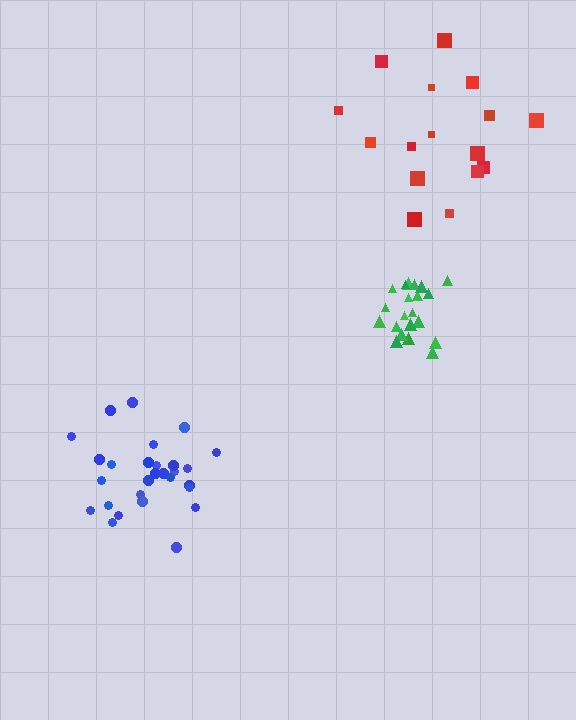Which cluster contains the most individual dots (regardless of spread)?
Blue (28).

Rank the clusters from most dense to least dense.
green, blue, red.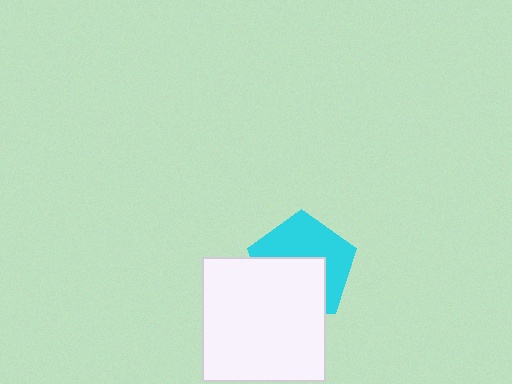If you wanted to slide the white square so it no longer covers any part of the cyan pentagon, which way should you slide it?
Slide it down — that is the most direct way to separate the two shapes.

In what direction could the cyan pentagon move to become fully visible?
The cyan pentagon could move up. That would shift it out from behind the white square entirely.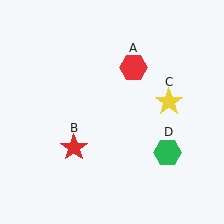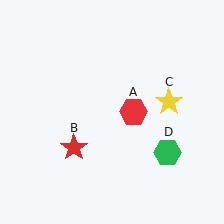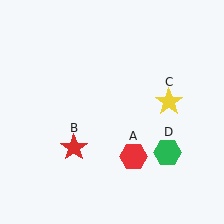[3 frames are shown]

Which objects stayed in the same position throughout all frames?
Red star (object B) and yellow star (object C) and green hexagon (object D) remained stationary.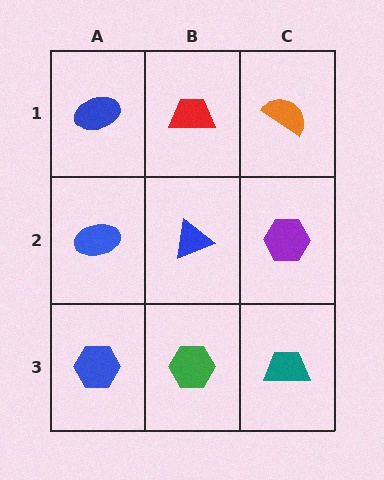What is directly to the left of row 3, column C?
A green hexagon.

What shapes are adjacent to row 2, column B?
A red trapezoid (row 1, column B), a green hexagon (row 3, column B), a blue ellipse (row 2, column A), a purple hexagon (row 2, column C).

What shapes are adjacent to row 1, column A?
A blue ellipse (row 2, column A), a red trapezoid (row 1, column B).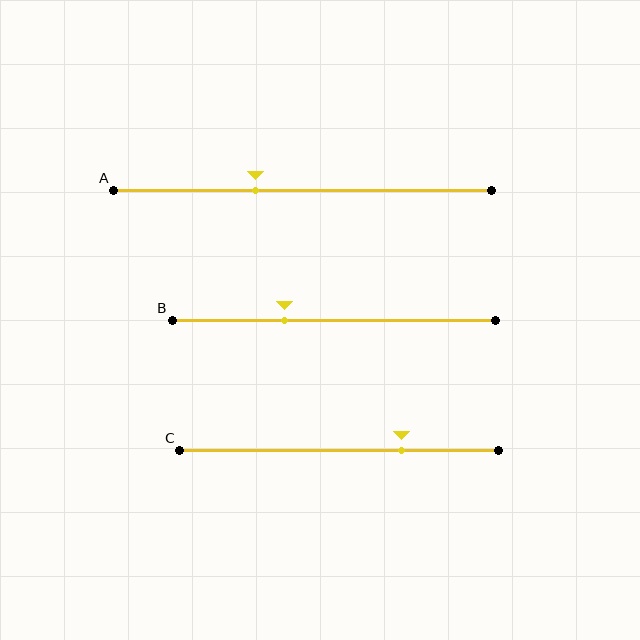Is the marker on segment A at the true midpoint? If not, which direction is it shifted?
No, the marker on segment A is shifted to the left by about 13% of the segment length.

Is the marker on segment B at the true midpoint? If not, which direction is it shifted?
No, the marker on segment B is shifted to the left by about 15% of the segment length.